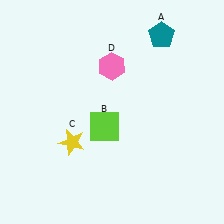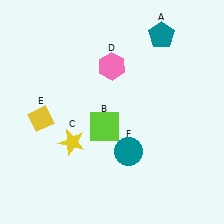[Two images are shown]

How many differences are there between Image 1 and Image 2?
There are 2 differences between the two images.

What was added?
A yellow diamond (E), a teal circle (F) were added in Image 2.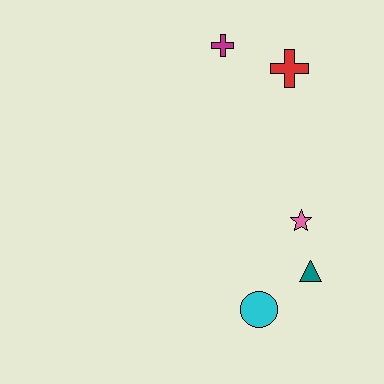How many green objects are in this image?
There are no green objects.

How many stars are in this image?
There is 1 star.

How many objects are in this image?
There are 5 objects.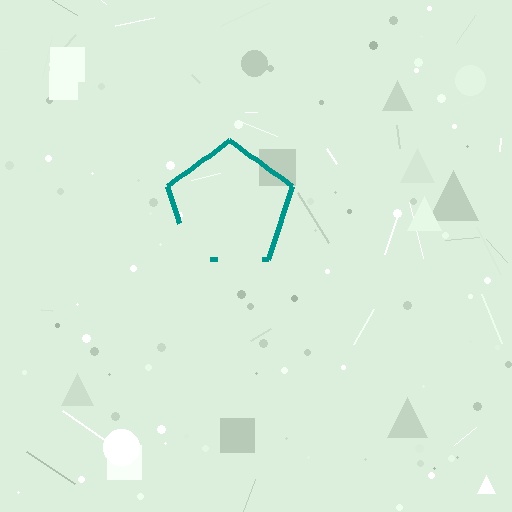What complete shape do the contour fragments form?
The contour fragments form a pentagon.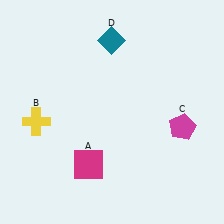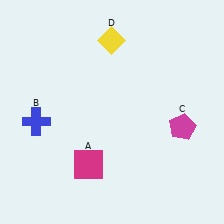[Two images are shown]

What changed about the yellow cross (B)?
In Image 1, B is yellow. In Image 2, it changed to blue.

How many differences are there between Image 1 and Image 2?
There are 2 differences between the two images.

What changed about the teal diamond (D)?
In Image 1, D is teal. In Image 2, it changed to yellow.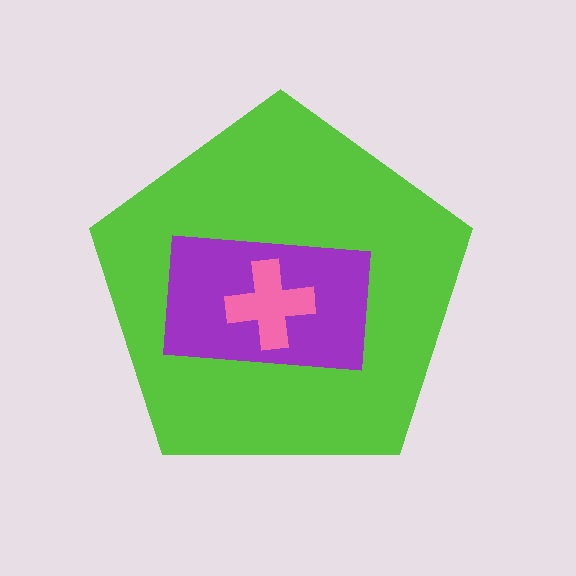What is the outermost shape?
The lime pentagon.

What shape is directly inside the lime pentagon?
The purple rectangle.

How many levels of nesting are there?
3.